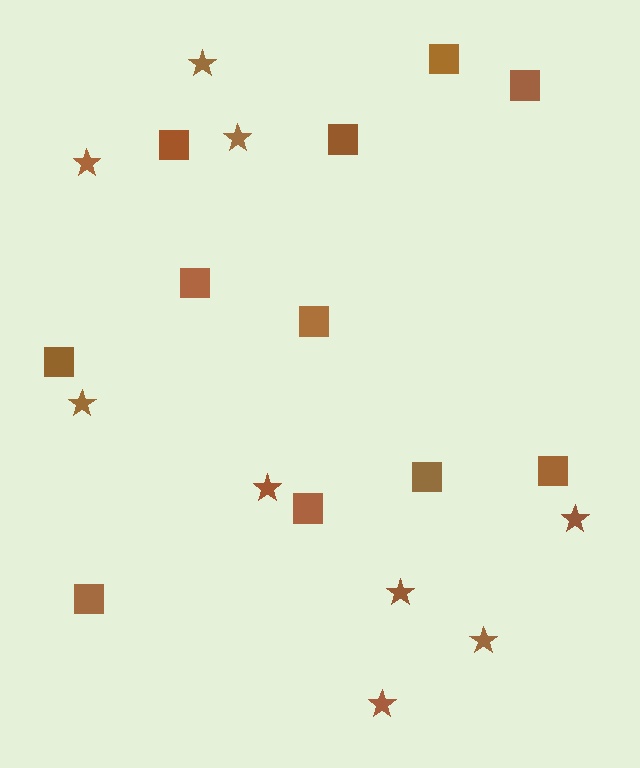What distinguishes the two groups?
There are 2 groups: one group of squares (11) and one group of stars (9).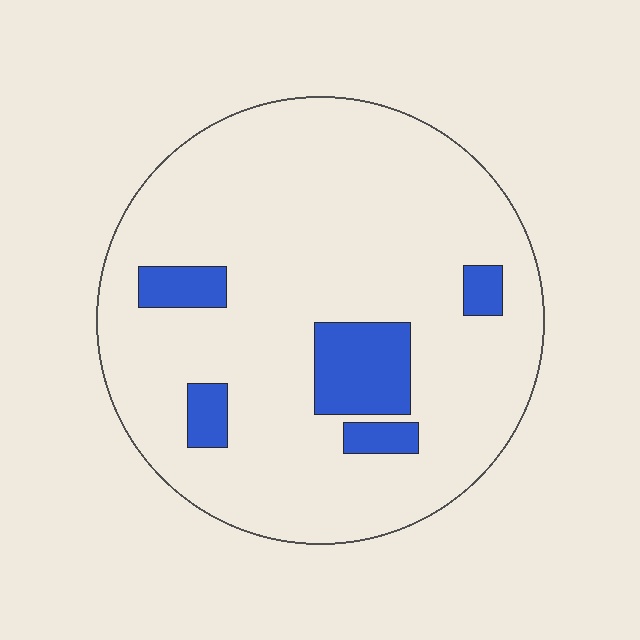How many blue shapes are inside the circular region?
5.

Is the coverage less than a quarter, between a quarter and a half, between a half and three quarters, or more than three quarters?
Less than a quarter.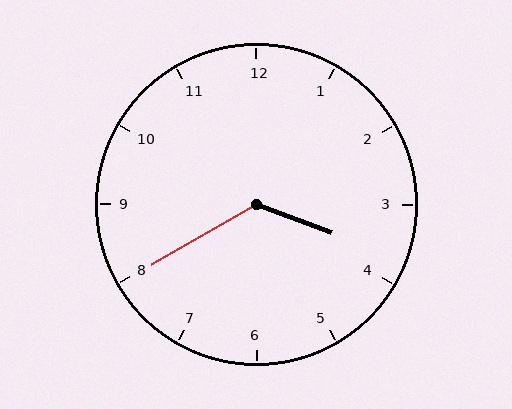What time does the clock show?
3:40.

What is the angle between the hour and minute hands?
Approximately 130 degrees.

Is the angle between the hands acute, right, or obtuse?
It is obtuse.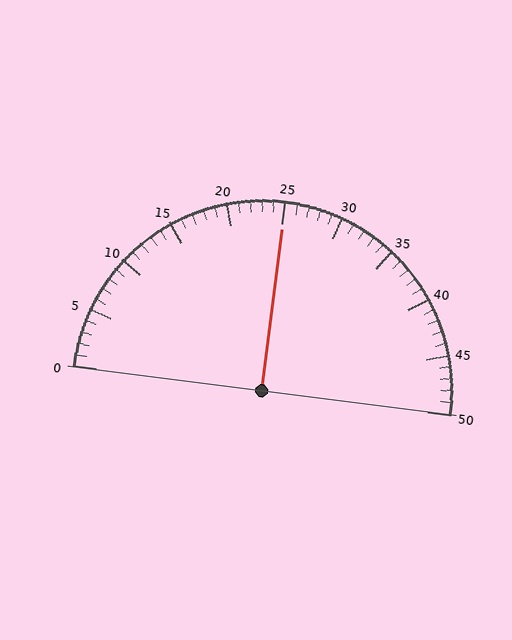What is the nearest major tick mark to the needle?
The nearest major tick mark is 25.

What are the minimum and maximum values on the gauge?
The gauge ranges from 0 to 50.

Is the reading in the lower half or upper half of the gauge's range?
The reading is in the upper half of the range (0 to 50).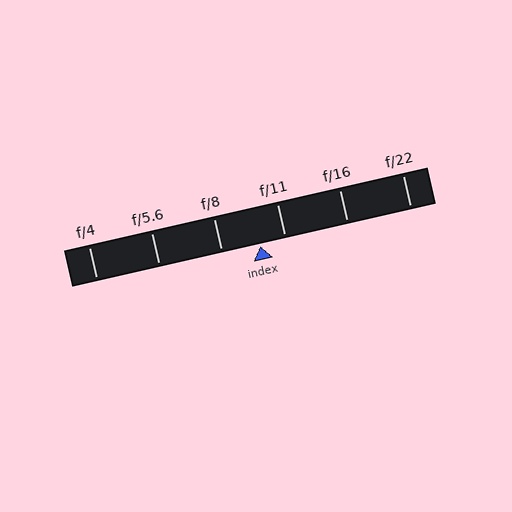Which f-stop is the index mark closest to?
The index mark is closest to f/11.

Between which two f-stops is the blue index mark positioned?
The index mark is between f/8 and f/11.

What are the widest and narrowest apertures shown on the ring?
The widest aperture shown is f/4 and the narrowest is f/22.